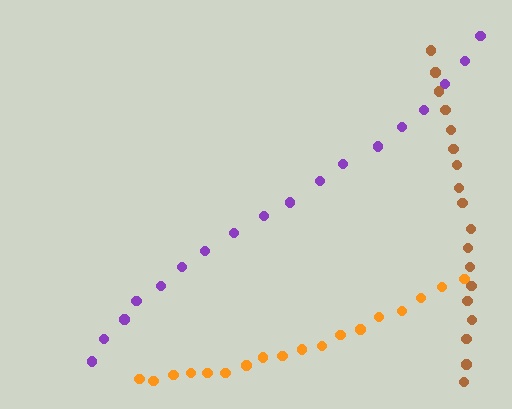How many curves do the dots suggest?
There are 3 distinct paths.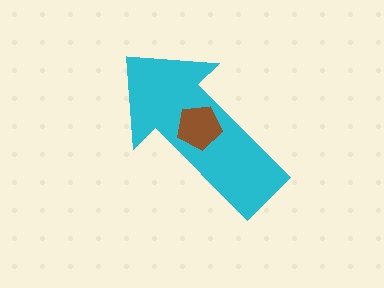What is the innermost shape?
The brown pentagon.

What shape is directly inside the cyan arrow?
The brown pentagon.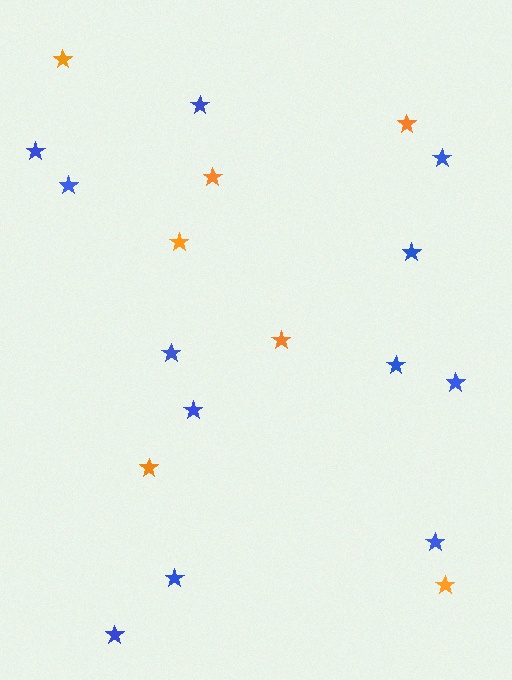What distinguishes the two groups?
There are 2 groups: one group of orange stars (7) and one group of blue stars (12).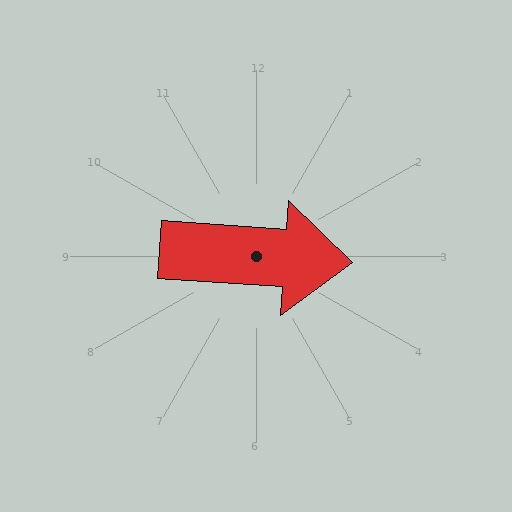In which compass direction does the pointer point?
East.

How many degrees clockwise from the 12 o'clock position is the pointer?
Approximately 94 degrees.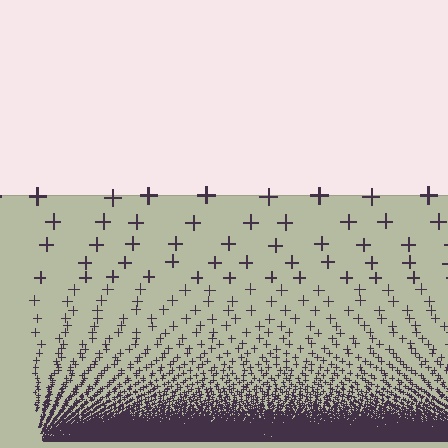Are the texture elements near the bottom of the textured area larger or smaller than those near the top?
Smaller. The gradient is inverted — elements near the bottom are smaller and denser.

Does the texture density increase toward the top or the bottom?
Density increases toward the bottom.